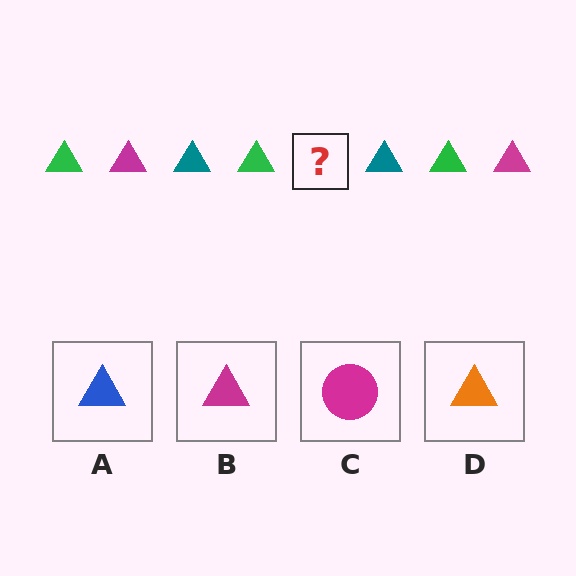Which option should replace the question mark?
Option B.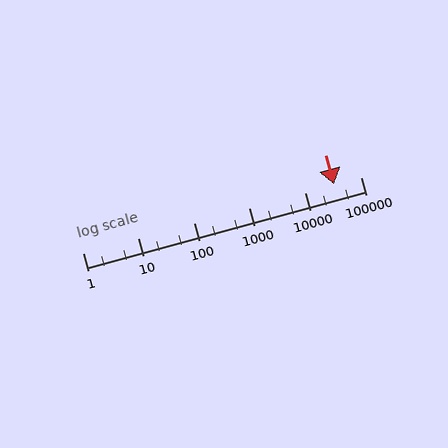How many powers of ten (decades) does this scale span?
The scale spans 5 decades, from 1 to 100000.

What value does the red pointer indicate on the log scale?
The pointer indicates approximately 33000.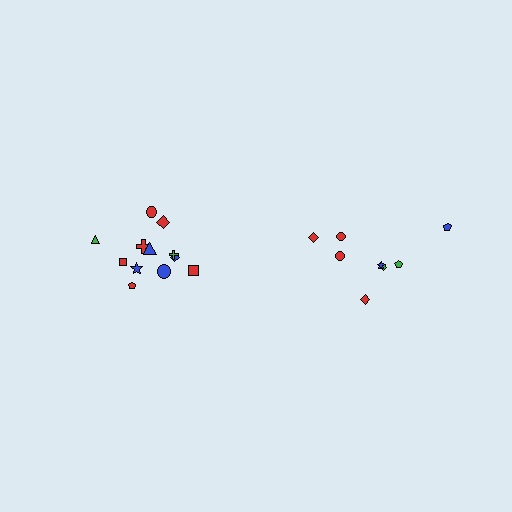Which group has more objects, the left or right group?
The left group.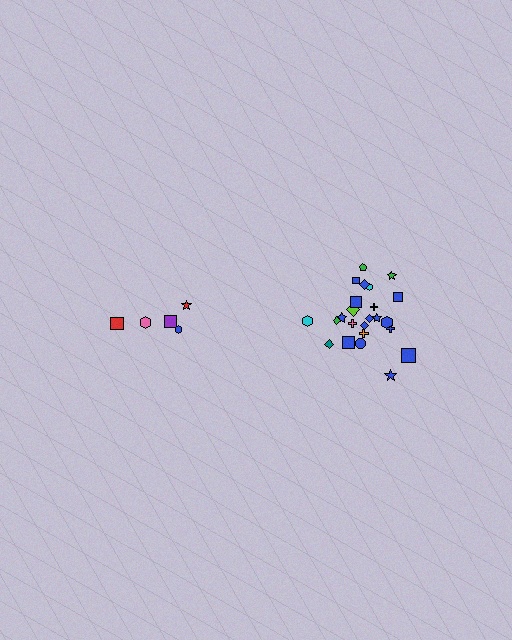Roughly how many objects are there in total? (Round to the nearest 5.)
Roughly 30 objects in total.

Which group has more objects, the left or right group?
The right group.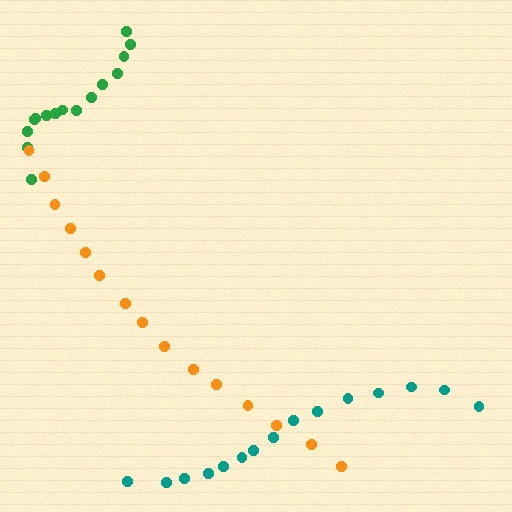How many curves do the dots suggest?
There are 3 distinct paths.